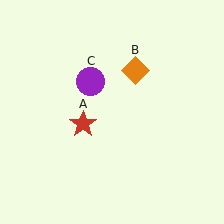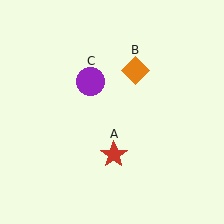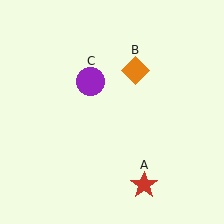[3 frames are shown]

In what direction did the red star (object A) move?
The red star (object A) moved down and to the right.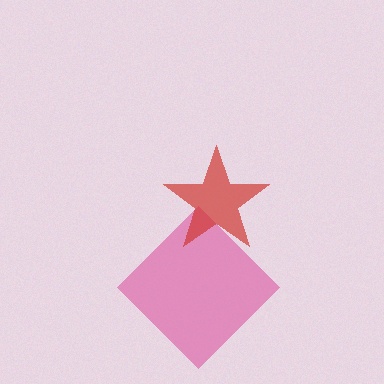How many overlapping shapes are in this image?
There are 2 overlapping shapes in the image.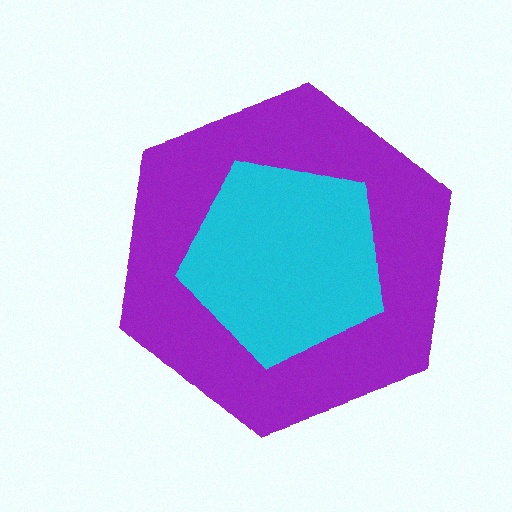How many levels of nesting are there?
2.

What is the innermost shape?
The cyan pentagon.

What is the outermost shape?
The purple hexagon.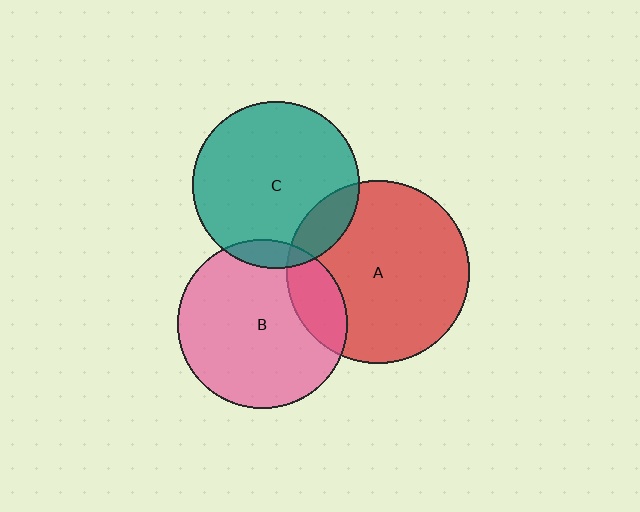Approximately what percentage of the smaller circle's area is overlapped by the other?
Approximately 10%.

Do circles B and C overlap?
Yes.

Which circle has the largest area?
Circle A (red).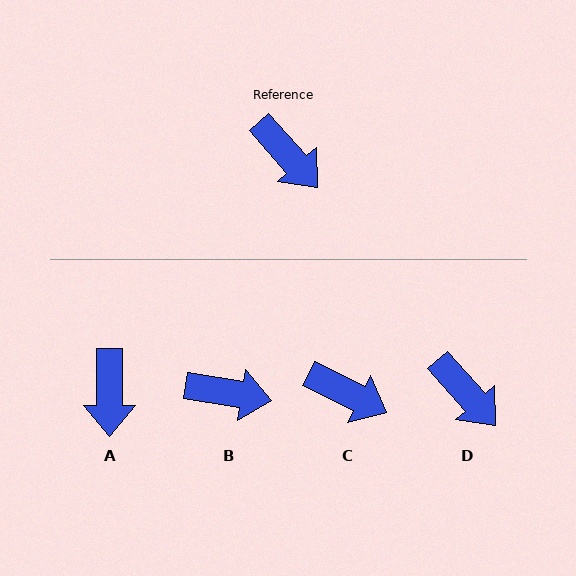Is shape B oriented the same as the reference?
No, it is off by about 39 degrees.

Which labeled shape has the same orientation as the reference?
D.